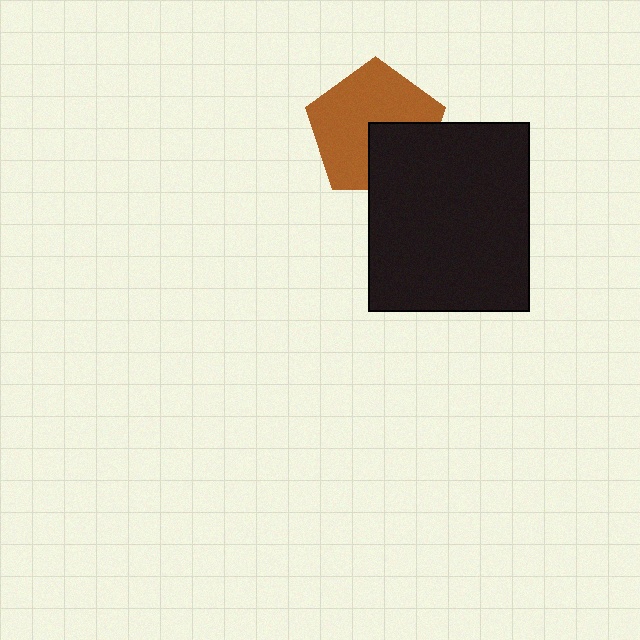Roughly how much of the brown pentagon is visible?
Most of it is visible (roughly 67%).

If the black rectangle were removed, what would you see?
You would see the complete brown pentagon.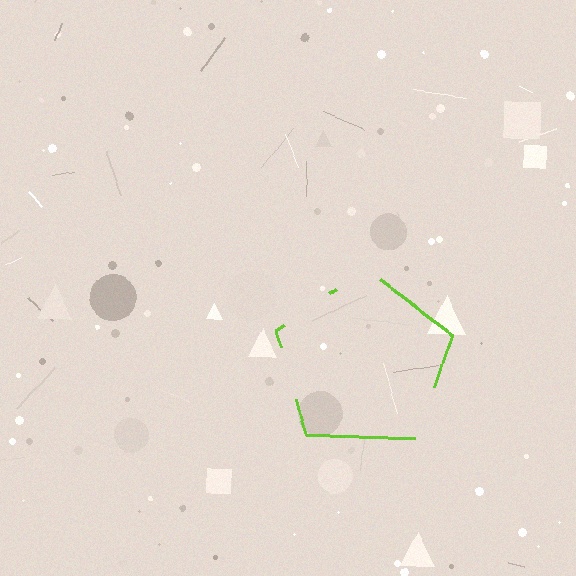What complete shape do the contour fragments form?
The contour fragments form a pentagon.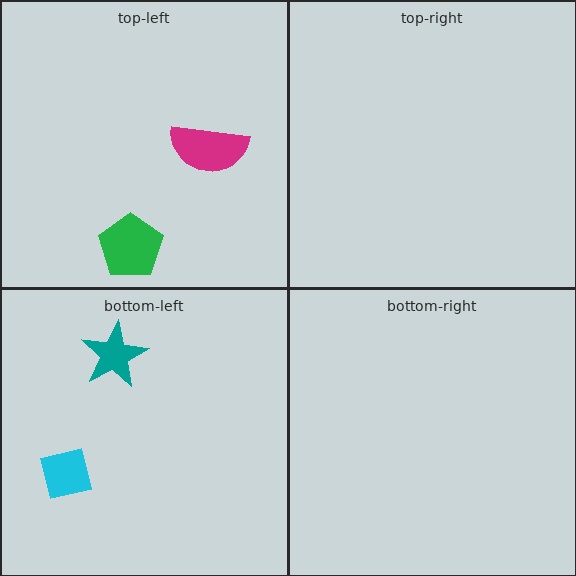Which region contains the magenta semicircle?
The top-left region.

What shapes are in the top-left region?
The magenta semicircle, the green pentagon.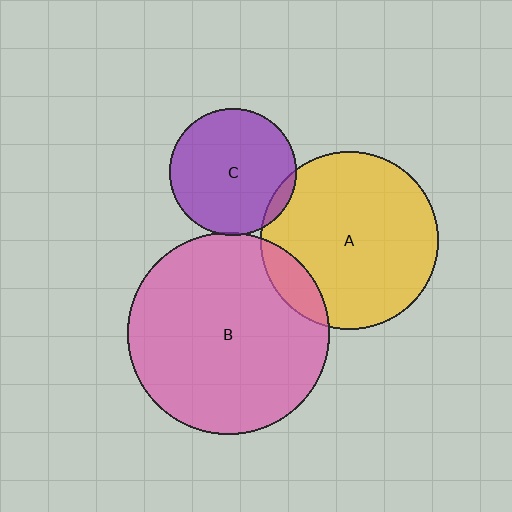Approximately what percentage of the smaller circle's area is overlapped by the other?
Approximately 5%.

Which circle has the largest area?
Circle B (pink).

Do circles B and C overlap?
Yes.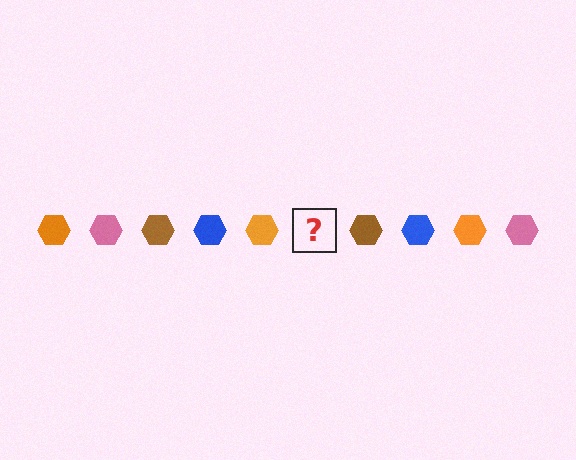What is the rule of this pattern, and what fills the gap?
The rule is that the pattern cycles through orange, pink, brown, blue hexagons. The gap should be filled with a pink hexagon.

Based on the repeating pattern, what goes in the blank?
The blank should be a pink hexagon.